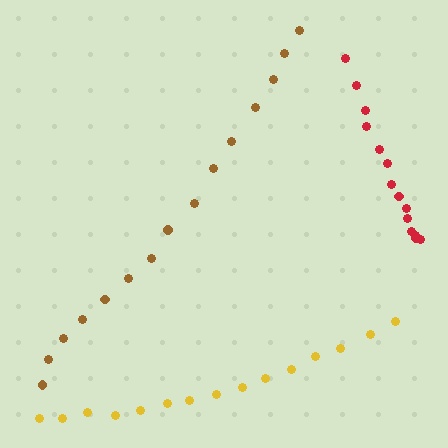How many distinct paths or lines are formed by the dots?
There are 3 distinct paths.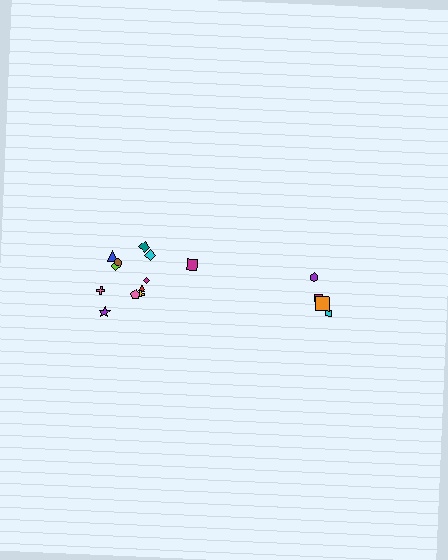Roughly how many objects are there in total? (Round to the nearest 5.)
Roughly 15 objects in total.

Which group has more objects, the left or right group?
The left group.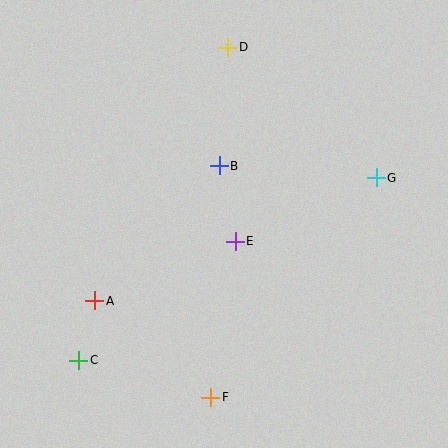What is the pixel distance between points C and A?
The distance between C and A is 62 pixels.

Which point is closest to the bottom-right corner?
Point F is closest to the bottom-right corner.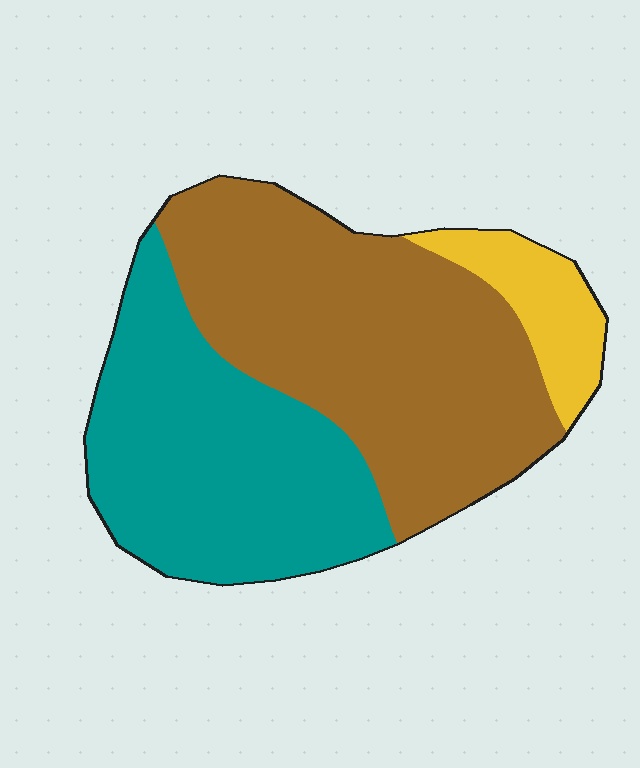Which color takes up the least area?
Yellow, at roughly 10%.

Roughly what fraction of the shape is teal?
Teal takes up between a third and a half of the shape.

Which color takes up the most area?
Brown, at roughly 50%.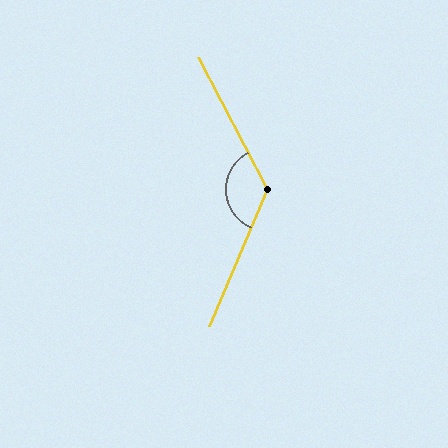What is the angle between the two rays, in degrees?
Approximately 129 degrees.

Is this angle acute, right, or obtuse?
It is obtuse.